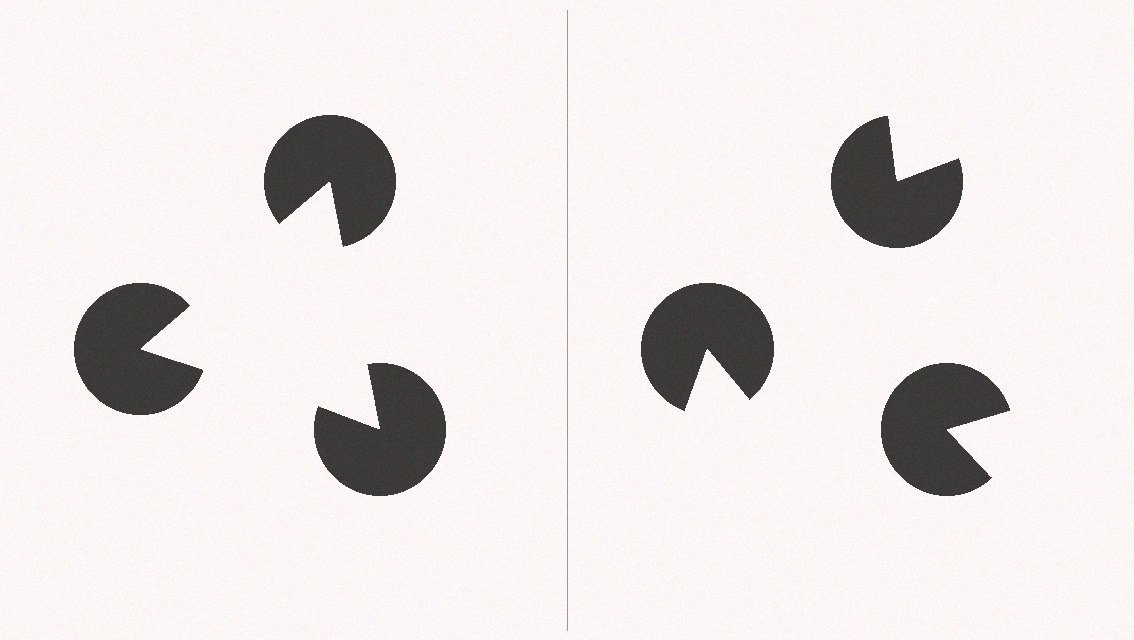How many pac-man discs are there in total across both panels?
6 — 3 on each side.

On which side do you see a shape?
An illusory triangle appears on the left side. On the right side the wedge cuts are rotated, so no coherent shape forms.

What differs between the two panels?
The pac-man discs are positioned identically on both sides; only the wedge orientations differ. On the left they align to a triangle; on the right they are misaligned.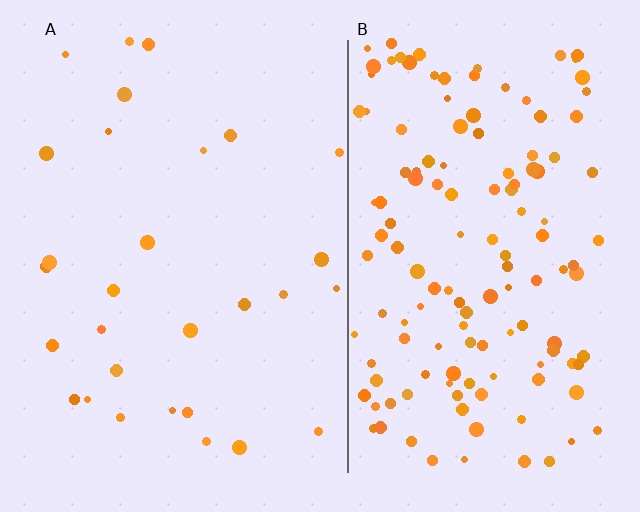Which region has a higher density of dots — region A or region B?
B (the right).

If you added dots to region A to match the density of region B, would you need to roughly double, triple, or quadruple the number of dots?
Approximately quadruple.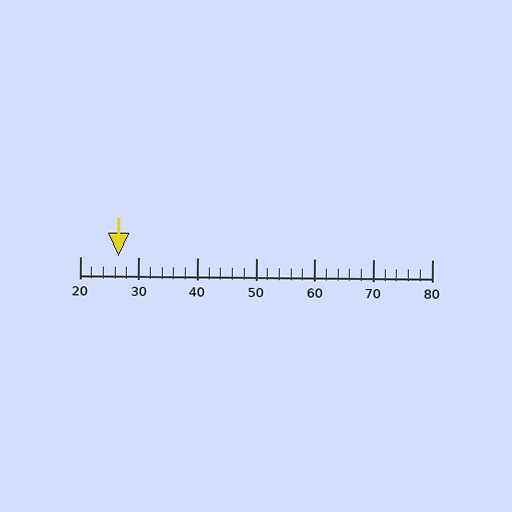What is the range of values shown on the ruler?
The ruler shows values from 20 to 80.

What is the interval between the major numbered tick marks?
The major tick marks are spaced 10 units apart.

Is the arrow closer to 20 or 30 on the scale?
The arrow is closer to 30.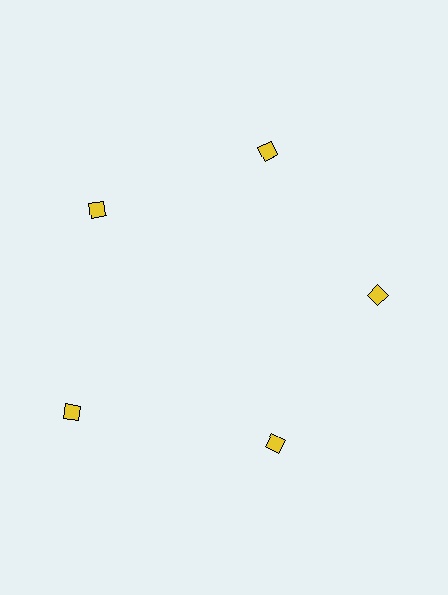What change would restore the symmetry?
The symmetry would be restored by moving it inward, back onto the ring so that all 5 diamonds sit at equal angles and equal distance from the center.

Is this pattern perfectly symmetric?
No. The 5 yellow diamonds are arranged in a ring, but one element near the 8 o'clock position is pushed outward from the center, breaking the 5-fold rotational symmetry.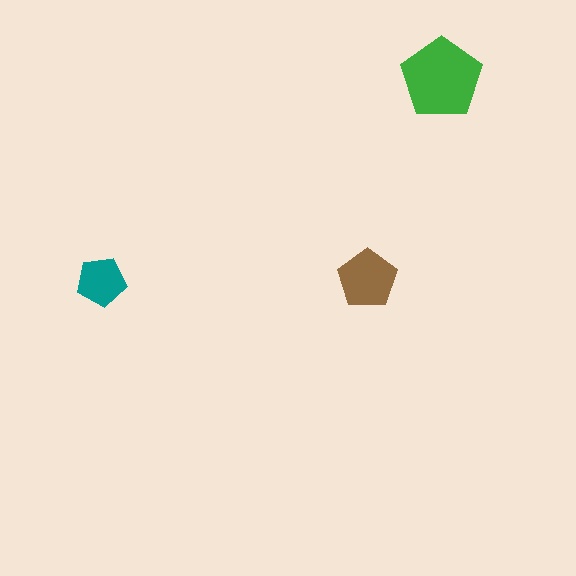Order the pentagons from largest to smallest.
the green one, the brown one, the teal one.